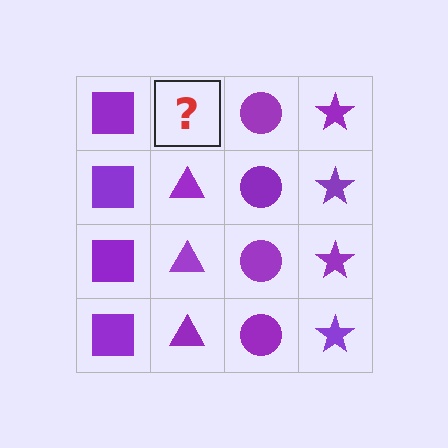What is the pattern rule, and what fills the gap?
The rule is that each column has a consistent shape. The gap should be filled with a purple triangle.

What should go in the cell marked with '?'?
The missing cell should contain a purple triangle.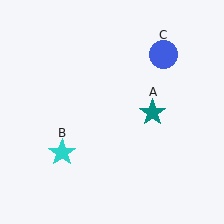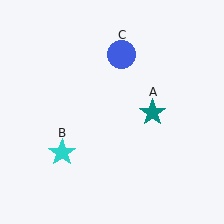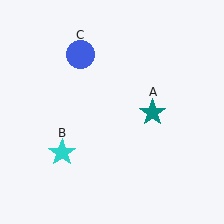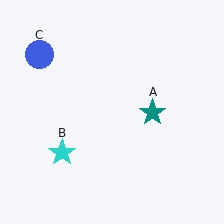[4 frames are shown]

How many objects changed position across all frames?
1 object changed position: blue circle (object C).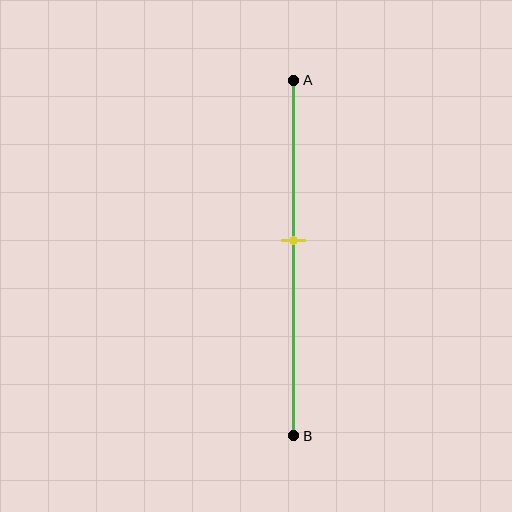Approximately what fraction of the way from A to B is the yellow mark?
The yellow mark is approximately 45% of the way from A to B.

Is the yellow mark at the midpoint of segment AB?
No, the mark is at about 45% from A, not at the 50% midpoint.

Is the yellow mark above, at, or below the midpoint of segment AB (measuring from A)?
The yellow mark is above the midpoint of segment AB.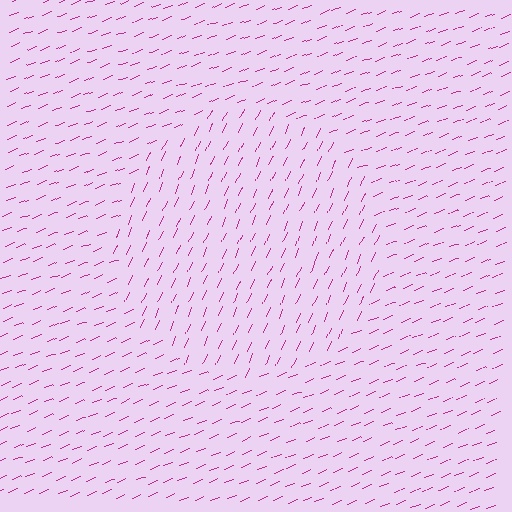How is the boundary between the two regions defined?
The boundary is defined purely by a change in line orientation (approximately 45 degrees difference). All lines are the same color and thickness.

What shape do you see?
I see a circle.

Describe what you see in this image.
The image is filled with small magenta line segments. A circle region in the image has lines oriented differently from the surrounding lines, creating a visible texture boundary.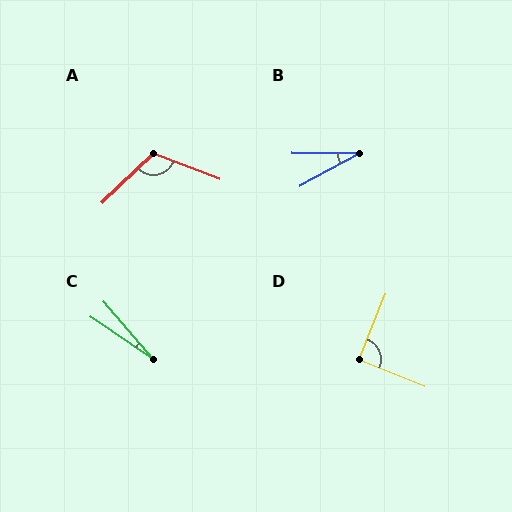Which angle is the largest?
A, at approximately 115 degrees.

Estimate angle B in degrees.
Approximately 29 degrees.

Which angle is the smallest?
C, at approximately 15 degrees.